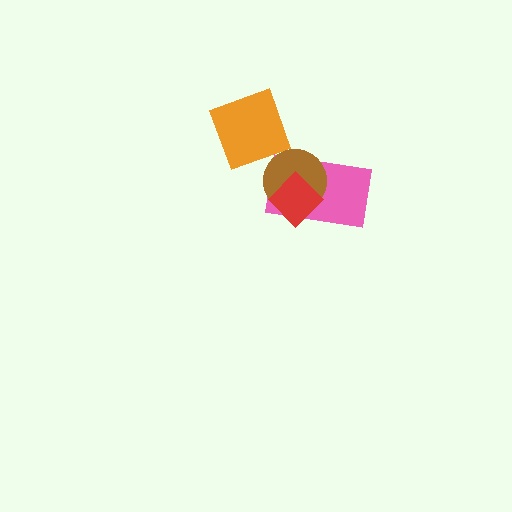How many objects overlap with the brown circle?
3 objects overlap with the brown circle.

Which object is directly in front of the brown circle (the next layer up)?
The red diamond is directly in front of the brown circle.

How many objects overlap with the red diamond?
2 objects overlap with the red diamond.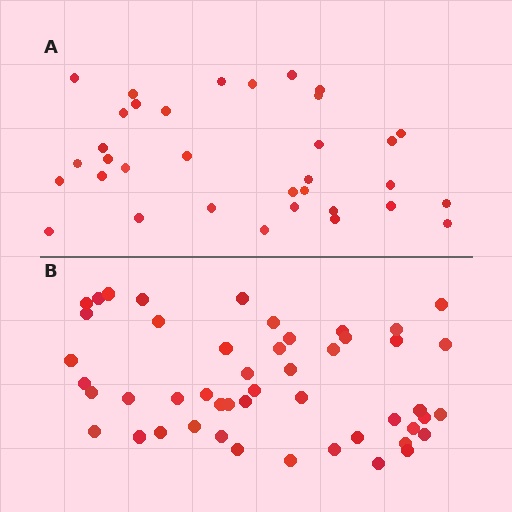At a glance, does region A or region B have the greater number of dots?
Region B (the bottom region) has more dots.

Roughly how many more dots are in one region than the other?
Region B has approximately 15 more dots than region A.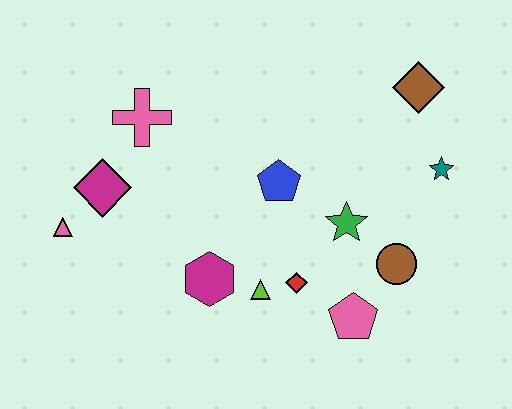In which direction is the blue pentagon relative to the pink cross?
The blue pentagon is to the right of the pink cross.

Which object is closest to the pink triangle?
The magenta diamond is closest to the pink triangle.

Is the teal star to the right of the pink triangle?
Yes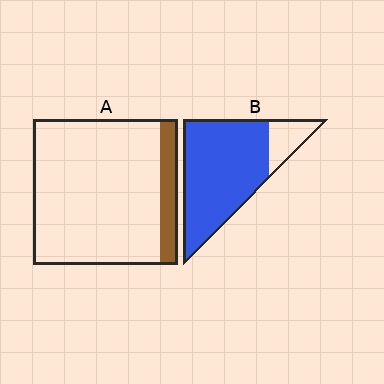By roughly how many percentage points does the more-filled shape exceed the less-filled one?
By roughly 70 percentage points (B over A).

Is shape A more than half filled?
No.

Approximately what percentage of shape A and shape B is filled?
A is approximately 10% and B is approximately 85%.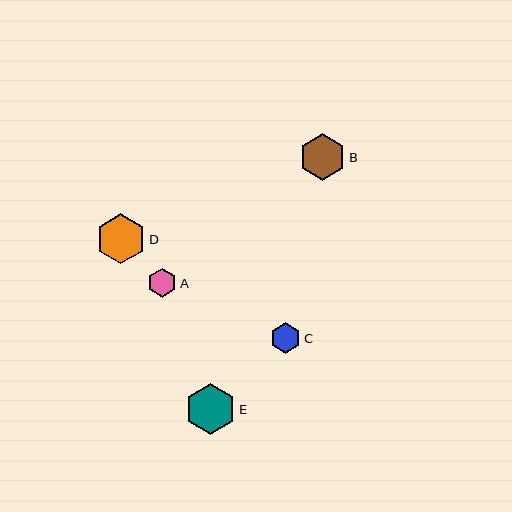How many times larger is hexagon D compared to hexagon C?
Hexagon D is approximately 1.6 times the size of hexagon C.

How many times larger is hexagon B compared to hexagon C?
Hexagon B is approximately 1.5 times the size of hexagon C.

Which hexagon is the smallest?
Hexagon A is the smallest with a size of approximately 29 pixels.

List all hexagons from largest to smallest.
From largest to smallest: E, D, B, C, A.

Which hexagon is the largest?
Hexagon E is the largest with a size of approximately 51 pixels.